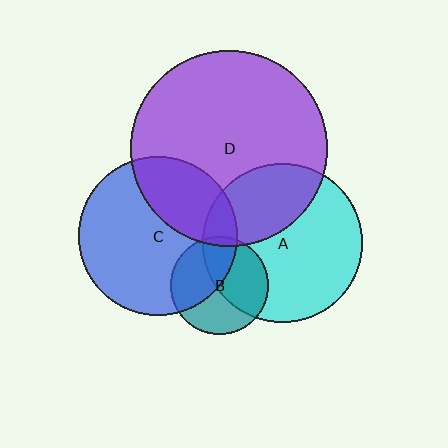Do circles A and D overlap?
Yes.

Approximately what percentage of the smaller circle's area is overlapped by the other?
Approximately 35%.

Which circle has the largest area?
Circle D (purple).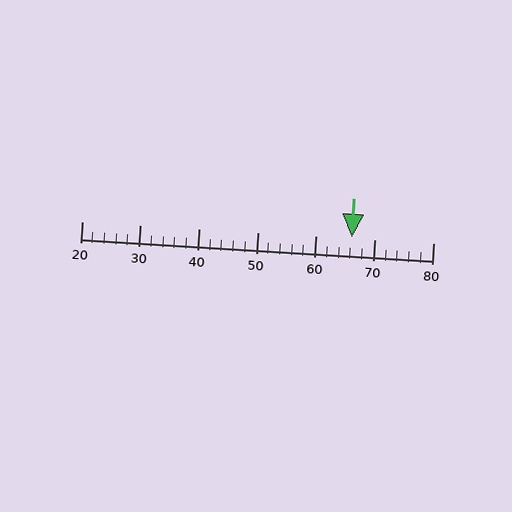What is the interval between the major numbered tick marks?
The major tick marks are spaced 10 units apart.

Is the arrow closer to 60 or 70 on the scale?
The arrow is closer to 70.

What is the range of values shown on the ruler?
The ruler shows values from 20 to 80.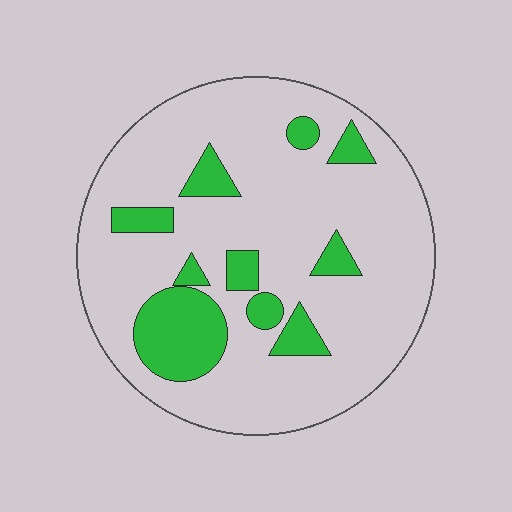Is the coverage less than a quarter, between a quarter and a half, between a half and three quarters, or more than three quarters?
Less than a quarter.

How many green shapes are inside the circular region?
10.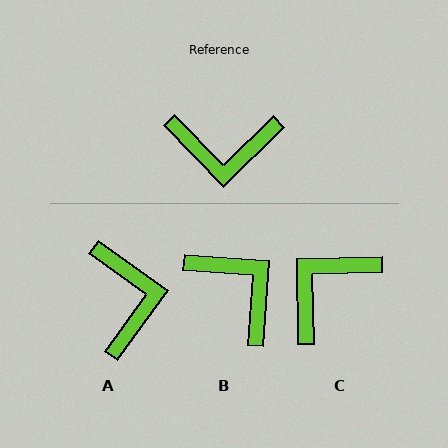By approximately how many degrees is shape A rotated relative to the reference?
Approximately 100 degrees counter-clockwise.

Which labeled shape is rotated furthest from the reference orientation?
C, about 133 degrees away.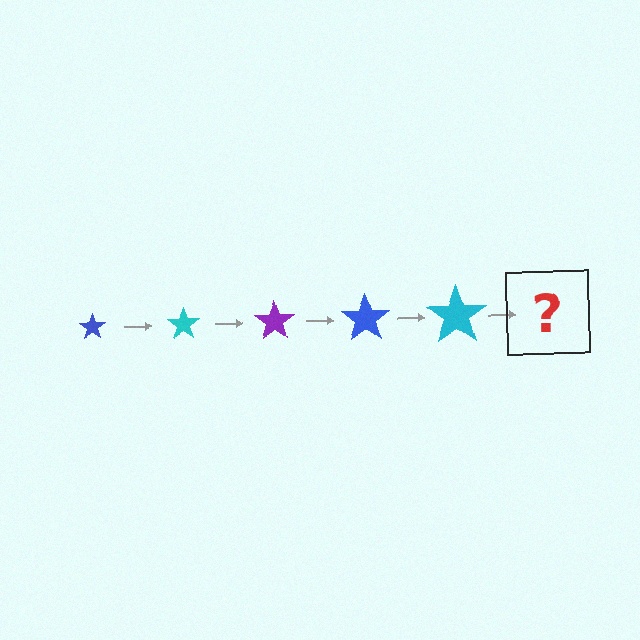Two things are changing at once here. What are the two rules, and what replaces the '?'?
The two rules are that the star grows larger each step and the color cycles through blue, cyan, and purple. The '?' should be a purple star, larger than the previous one.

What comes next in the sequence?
The next element should be a purple star, larger than the previous one.